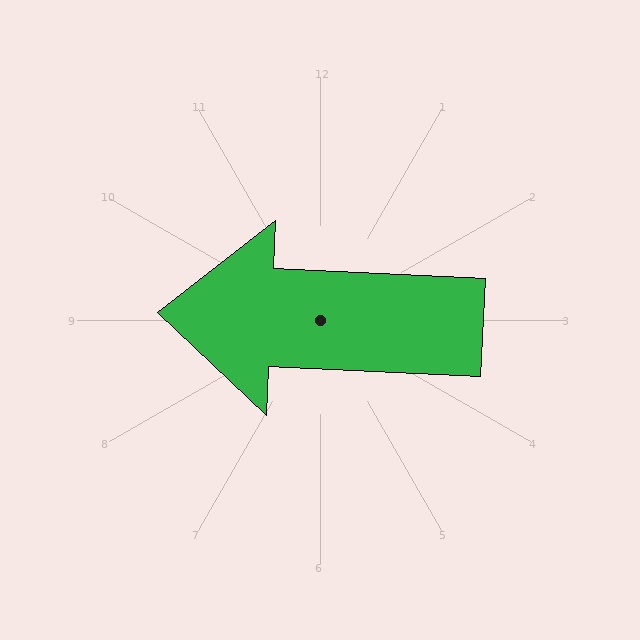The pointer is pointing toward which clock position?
Roughly 9 o'clock.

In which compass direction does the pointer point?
West.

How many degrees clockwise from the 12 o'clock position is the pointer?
Approximately 273 degrees.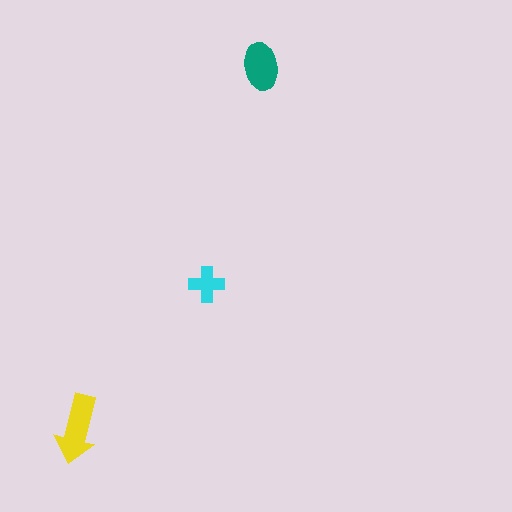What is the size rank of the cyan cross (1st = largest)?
3rd.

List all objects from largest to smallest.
The yellow arrow, the teal ellipse, the cyan cross.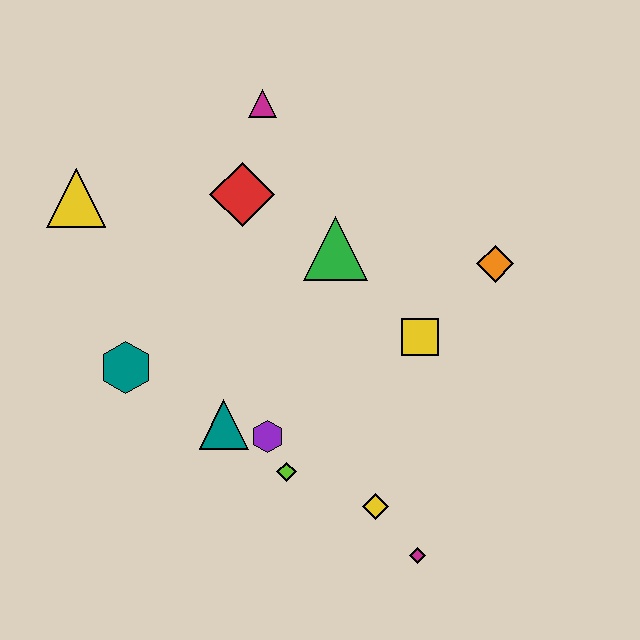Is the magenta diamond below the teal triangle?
Yes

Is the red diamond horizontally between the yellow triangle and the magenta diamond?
Yes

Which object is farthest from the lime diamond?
The magenta triangle is farthest from the lime diamond.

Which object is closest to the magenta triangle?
The red diamond is closest to the magenta triangle.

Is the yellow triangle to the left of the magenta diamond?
Yes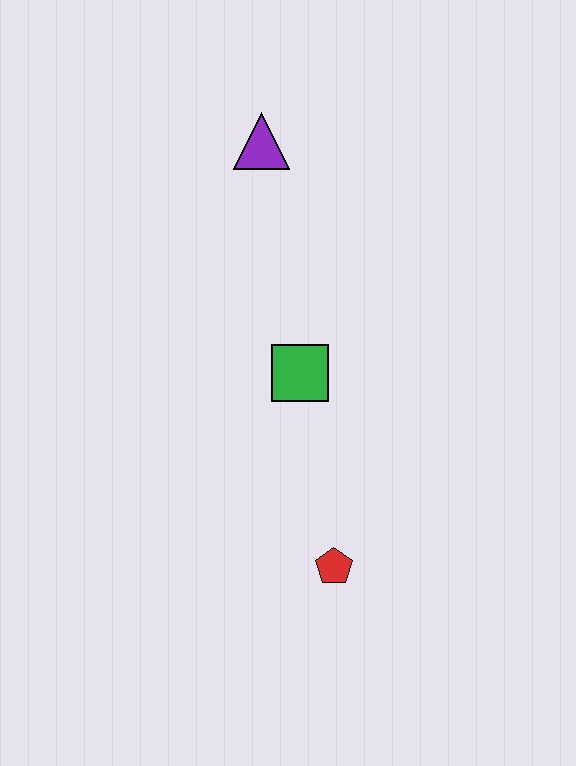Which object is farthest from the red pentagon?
The purple triangle is farthest from the red pentagon.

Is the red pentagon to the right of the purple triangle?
Yes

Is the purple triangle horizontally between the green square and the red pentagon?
No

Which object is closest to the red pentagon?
The green square is closest to the red pentagon.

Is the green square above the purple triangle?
No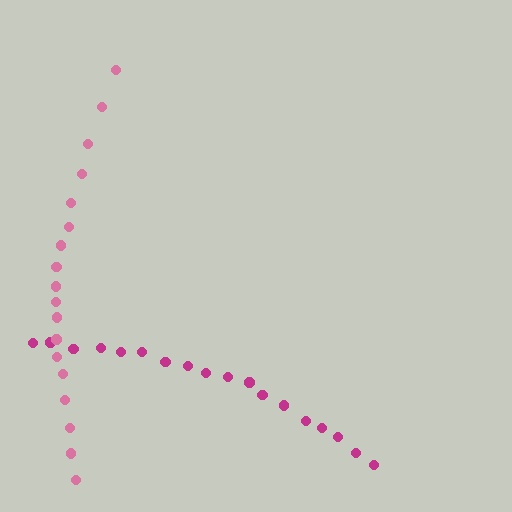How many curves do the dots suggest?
There are 2 distinct paths.